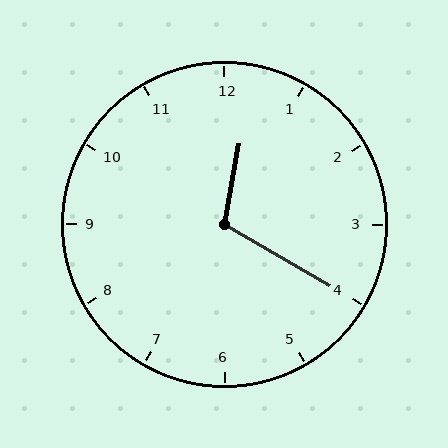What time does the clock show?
12:20.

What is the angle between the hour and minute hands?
Approximately 110 degrees.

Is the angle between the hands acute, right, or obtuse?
It is obtuse.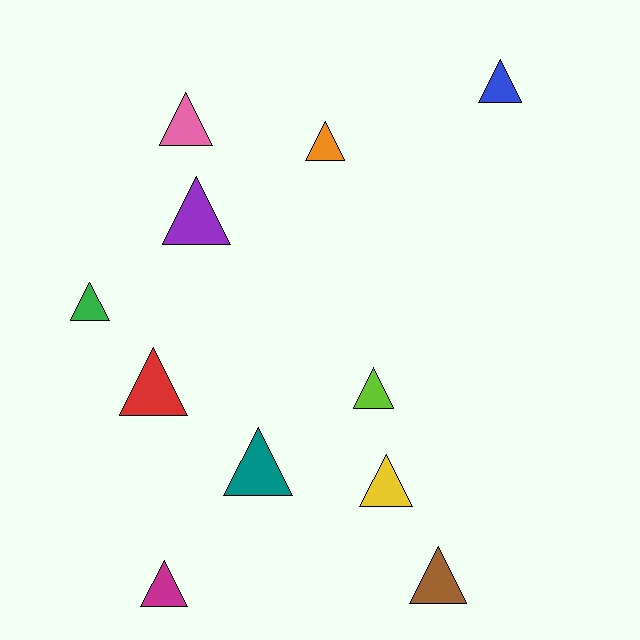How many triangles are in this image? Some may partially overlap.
There are 11 triangles.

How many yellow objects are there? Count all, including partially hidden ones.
There is 1 yellow object.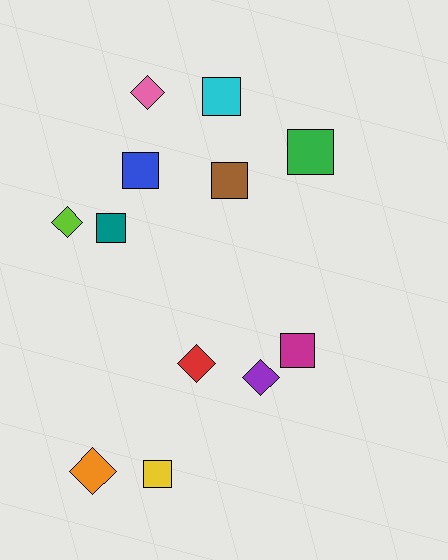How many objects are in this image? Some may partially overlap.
There are 12 objects.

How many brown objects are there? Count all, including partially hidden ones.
There is 1 brown object.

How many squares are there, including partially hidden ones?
There are 7 squares.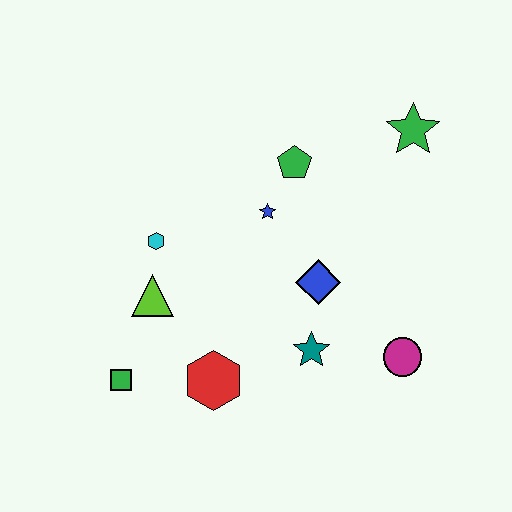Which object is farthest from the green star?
The green square is farthest from the green star.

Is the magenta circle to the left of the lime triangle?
No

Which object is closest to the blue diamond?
The teal star is closest to the blue diamond.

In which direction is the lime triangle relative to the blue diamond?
The lime triangle is to the left of the blue diamond.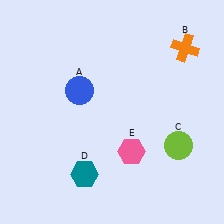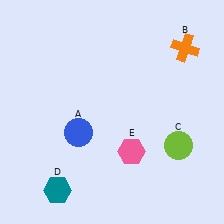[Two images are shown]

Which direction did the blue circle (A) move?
The blue circle (A) moved down.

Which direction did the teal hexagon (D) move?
The teal hexagon (D) moved left.